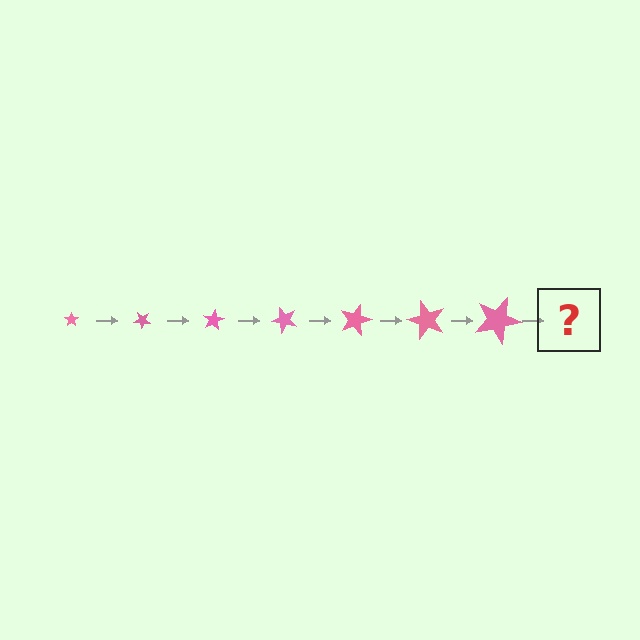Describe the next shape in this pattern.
It should be a star, larger than the previous one and rotated 280 degrees from the start.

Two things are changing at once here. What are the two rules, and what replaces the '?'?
The two rules are that the star grows larger each step and it rotates 40 degrees each step. The '?' should be a star, larger than the previous one and rotated 280 degrees from the start.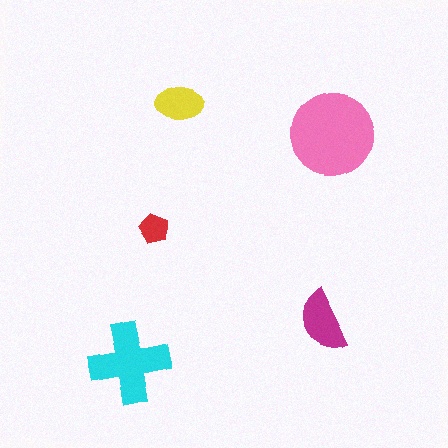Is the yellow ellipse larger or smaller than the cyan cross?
Smaller.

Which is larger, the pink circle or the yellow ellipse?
The pink circle.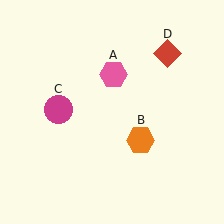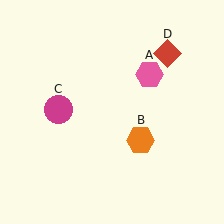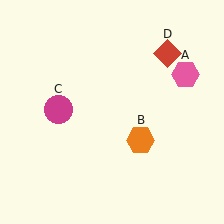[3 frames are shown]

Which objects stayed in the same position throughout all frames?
Orange hexagon (object B) and magenta circle (object C) and red diamond (object D) remained stationary.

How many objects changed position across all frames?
1 object changed position: pink hexagon (object A).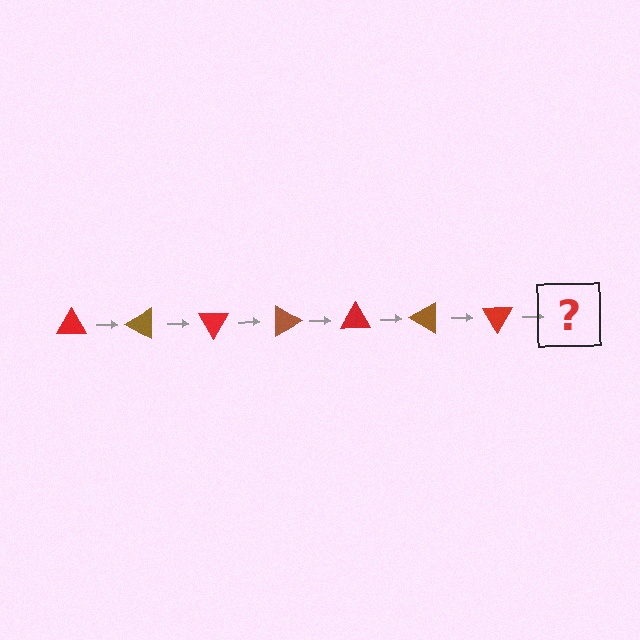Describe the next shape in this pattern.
It should be a brown triangle, rotated 210 degrees from the start.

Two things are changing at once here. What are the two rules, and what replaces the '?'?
The two rules are that it rotates 30 degrees each step and the color cycles through red and brown. The '?' should be a brown triangle, rotated 210 degrees from the start.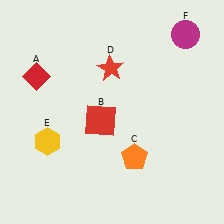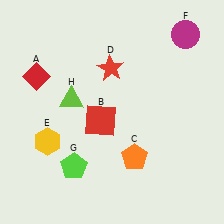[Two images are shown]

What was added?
A lime pentagon (G), a lime triangle (H) were added in Image 2.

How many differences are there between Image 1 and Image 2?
There are 2 differences between the two images.